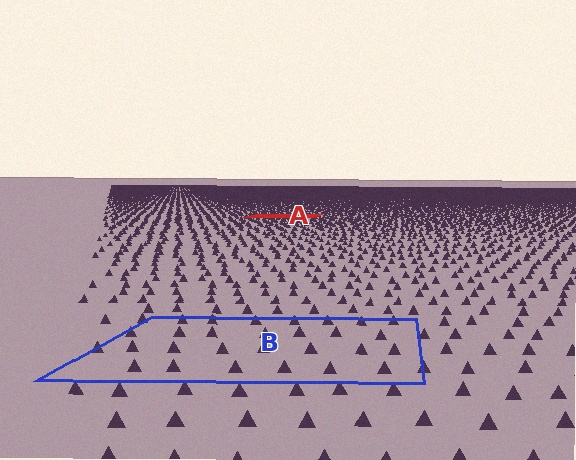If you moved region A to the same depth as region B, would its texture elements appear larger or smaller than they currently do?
They would appear larger. At a closer depth, the same texture elements are projected at a bigger on-screen size.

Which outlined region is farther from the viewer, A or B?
Region A is farther from the viewer — the texture elements inside it appear smaller and more densely packed.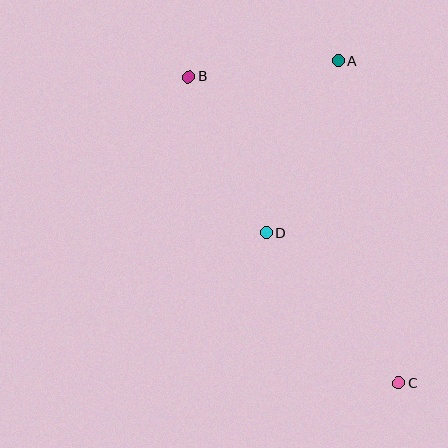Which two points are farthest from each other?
Points B and C are farthest from each other.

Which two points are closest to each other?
Points A and B are closest to each other.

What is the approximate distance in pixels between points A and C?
The distance between A and C is approximately 328 pixels.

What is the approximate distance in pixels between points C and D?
The distance between C and D is approximately 200 pixels.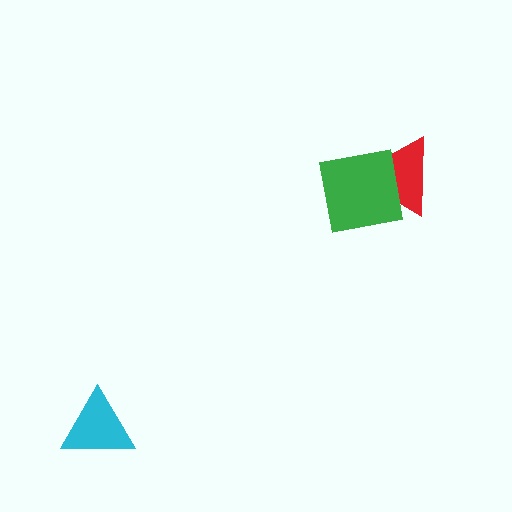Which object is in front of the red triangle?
The green square is in front of the red triangle.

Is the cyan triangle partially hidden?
No, no other shape covers it.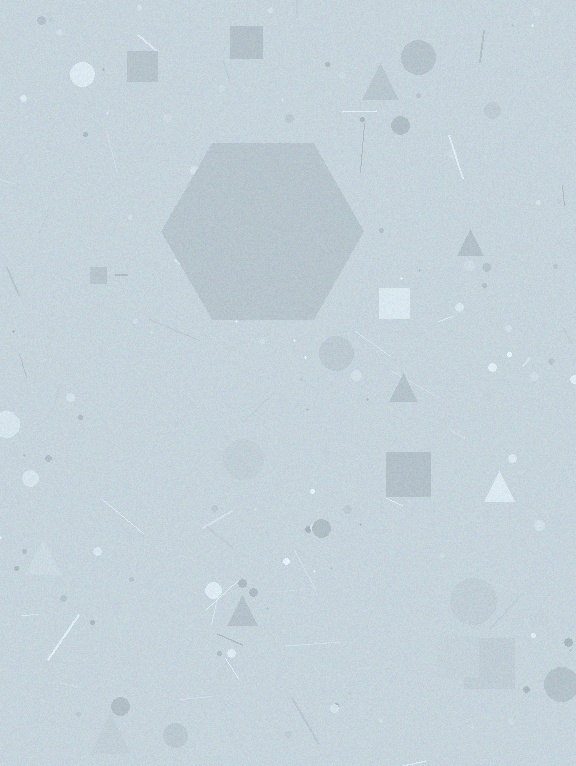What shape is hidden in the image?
A hexagon is hidden in the image.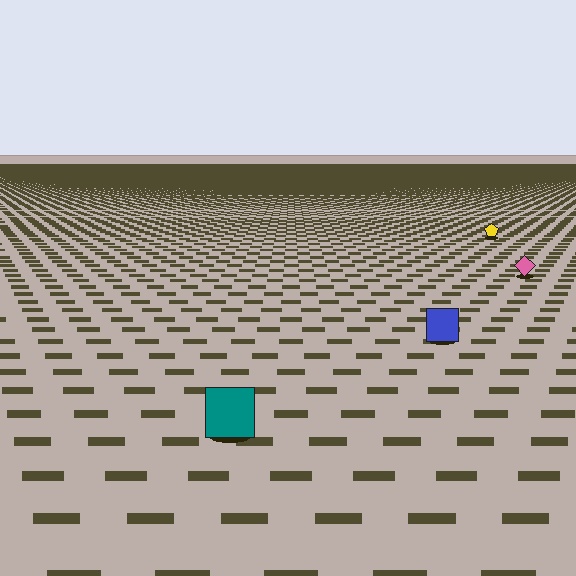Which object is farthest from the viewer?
The yellow pentagon is farthest from the viewer. It appears smaller and the ground texture around it is denser.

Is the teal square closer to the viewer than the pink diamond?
Yes. The teal square is closer — you can tell from the texture gradient: the ground texture is coarser near it.